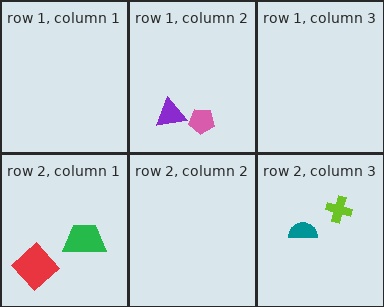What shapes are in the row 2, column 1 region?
The red diamond, the green trapezoid.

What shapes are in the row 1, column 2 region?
The pink pentagon, the purple triangle.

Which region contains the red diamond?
The row 2, column 1 region.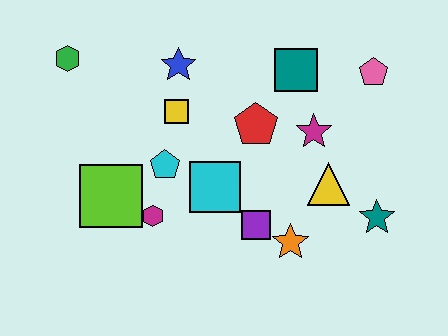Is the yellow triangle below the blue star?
Yes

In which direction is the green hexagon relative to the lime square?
The green hexagon is above the lime square.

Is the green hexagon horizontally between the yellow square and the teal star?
No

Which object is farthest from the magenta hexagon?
The pink pentagon is farthest from the magenta hexagon.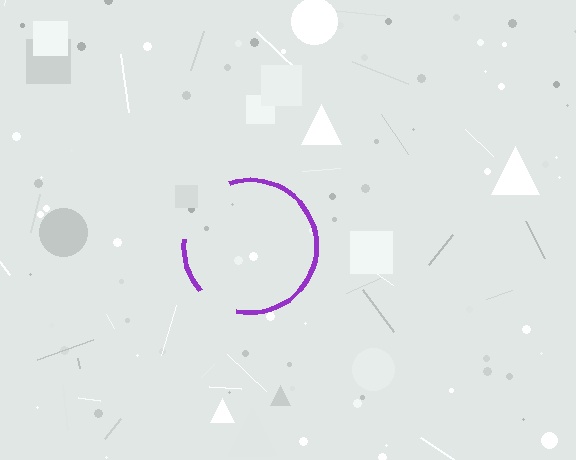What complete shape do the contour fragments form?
The contour fragments form a circle.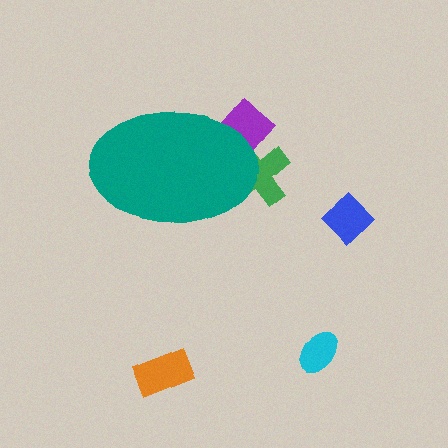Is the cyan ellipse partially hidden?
No, the cyan ellipse is fully visible.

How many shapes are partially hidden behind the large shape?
2 shapes are partially hidden.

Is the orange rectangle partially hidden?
No, the orange rectangle is fully visible.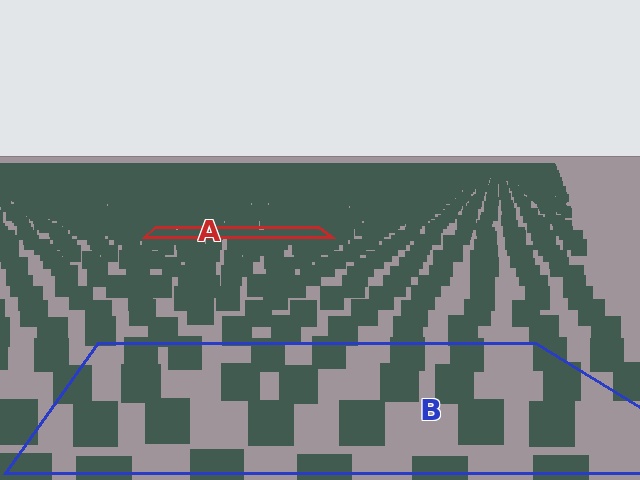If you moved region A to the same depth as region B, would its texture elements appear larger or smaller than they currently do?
They would appear larger. At a closer depth, the same texture elements are projected at a bigger on-screen size.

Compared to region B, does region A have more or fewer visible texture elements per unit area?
Region A has more texture elements per unit area — they are packed more densely because it is farther away.